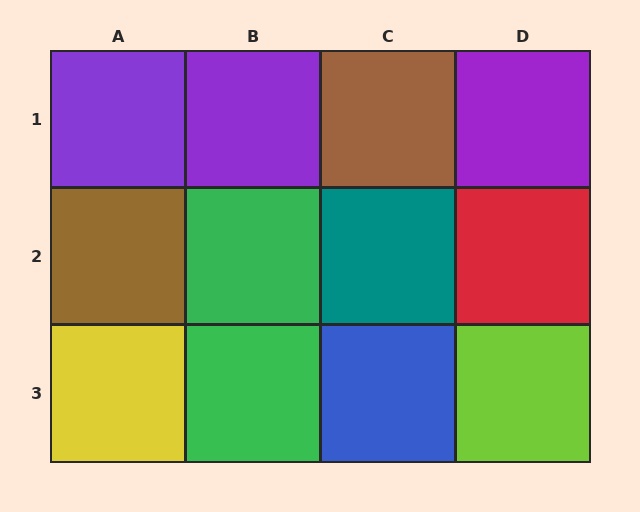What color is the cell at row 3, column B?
Green.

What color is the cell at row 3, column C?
Blue.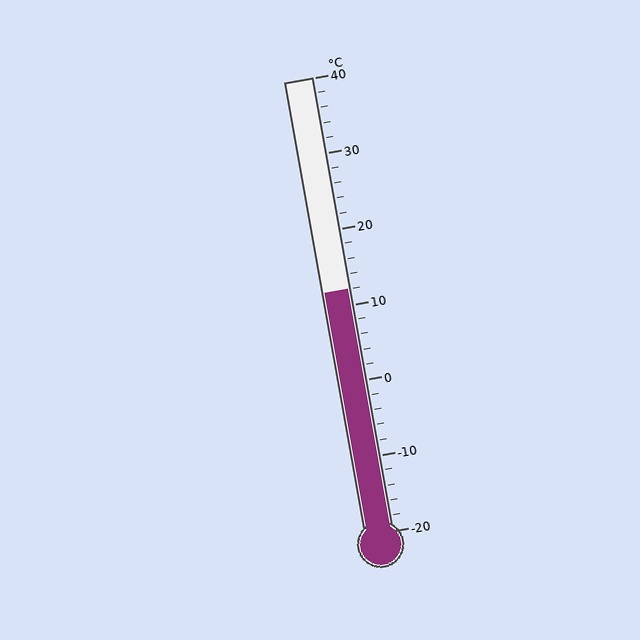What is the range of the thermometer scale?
The thermometer scale ranges from -20°C to 40°C.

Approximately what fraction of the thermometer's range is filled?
The thermometer is filled to approximately 55% of its range.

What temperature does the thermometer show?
The thermometer shows approximately 12°C.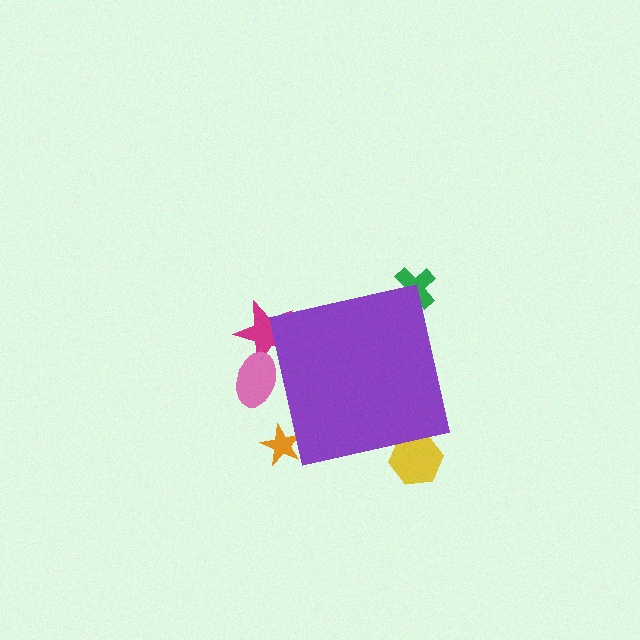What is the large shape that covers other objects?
A purple square.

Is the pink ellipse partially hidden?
Yes, the pink ellipse is partially hidden behind the purple square.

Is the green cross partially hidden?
Yes, the green cross is partially hidden behind the purple square.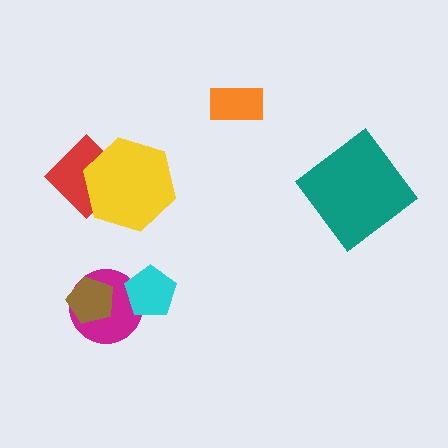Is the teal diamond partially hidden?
No, no other shape covers it.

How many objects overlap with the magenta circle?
2 objects overlap with the magenta circle.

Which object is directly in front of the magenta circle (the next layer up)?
The brown pentagon is directly in front of the magenta circle.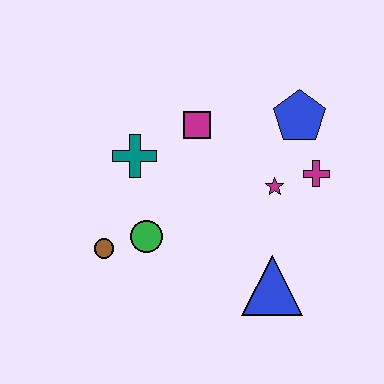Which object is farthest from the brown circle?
The blue pentagon is farthest from the brown circle.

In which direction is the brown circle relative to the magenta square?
The brown circle is below the magenta square.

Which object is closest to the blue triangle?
The magenta star is closest to the blue triangle.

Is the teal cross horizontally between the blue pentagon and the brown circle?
Yes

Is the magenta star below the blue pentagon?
Yes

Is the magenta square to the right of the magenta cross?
No